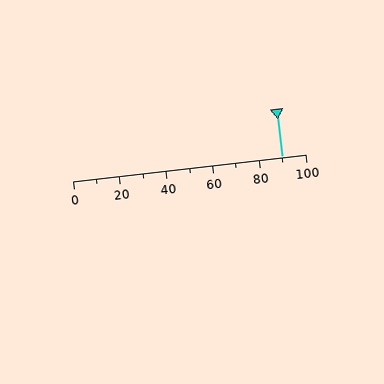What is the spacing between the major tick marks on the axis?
The major ticks are spaced 20 apart.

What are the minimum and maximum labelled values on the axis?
The axis runs from 0 to 100.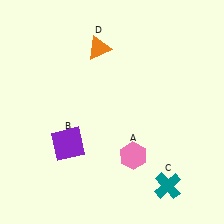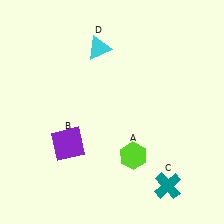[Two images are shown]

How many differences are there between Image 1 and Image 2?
There are 2 differences between the two images.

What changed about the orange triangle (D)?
In Image 1, D is orange. In Image 2, it changed to cyan.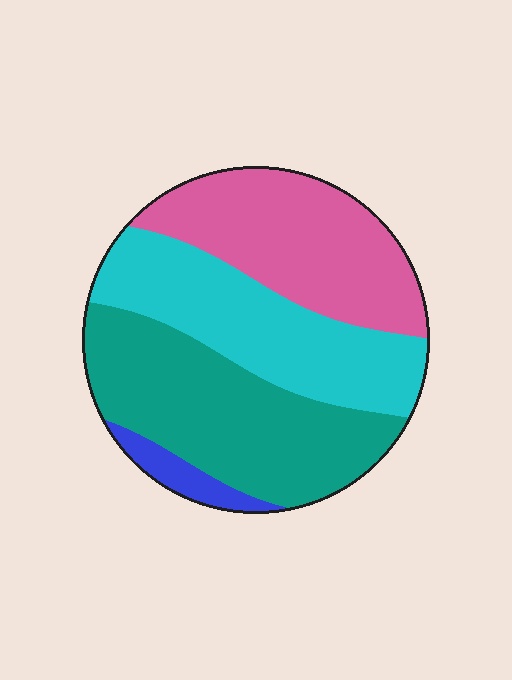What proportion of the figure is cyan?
Cyan covers about 30% of the figure.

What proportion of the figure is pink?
Pink takes up between a quarter and a half of the figure.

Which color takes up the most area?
Teal, at roughly 35%.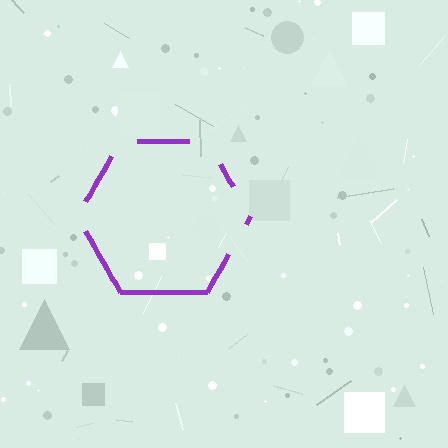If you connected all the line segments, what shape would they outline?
They would outline a hexagon.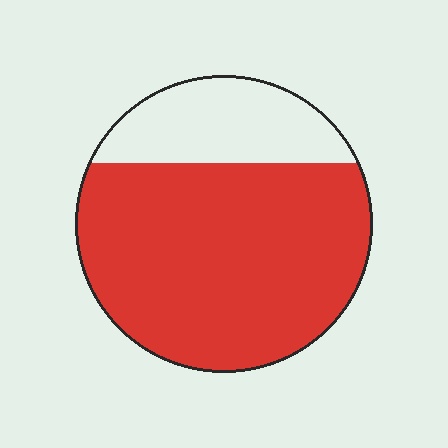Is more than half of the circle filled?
Yes.